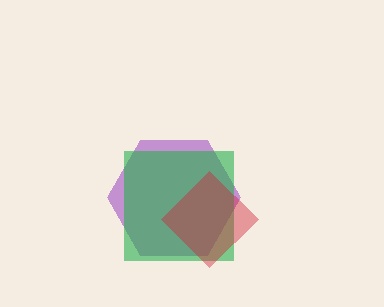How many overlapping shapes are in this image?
There are 3 overlapping shapes in the image.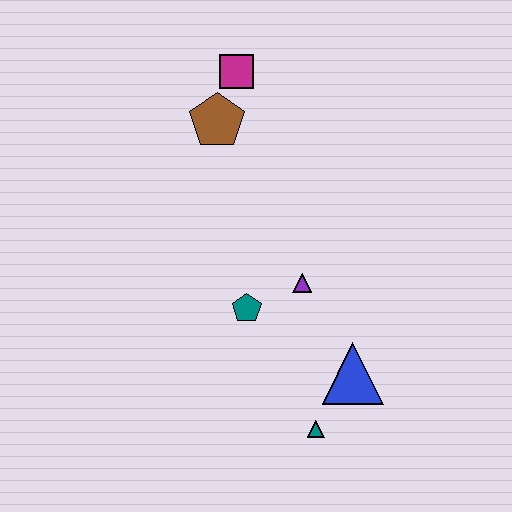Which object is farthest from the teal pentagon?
The magenta square is farthest from the teal pentagon.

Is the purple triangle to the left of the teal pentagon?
No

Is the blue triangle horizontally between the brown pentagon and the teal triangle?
No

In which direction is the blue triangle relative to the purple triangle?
The blue triangle is below the purple triangle.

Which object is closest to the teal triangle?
The blue triangle is closest to the teal triangle.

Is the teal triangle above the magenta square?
No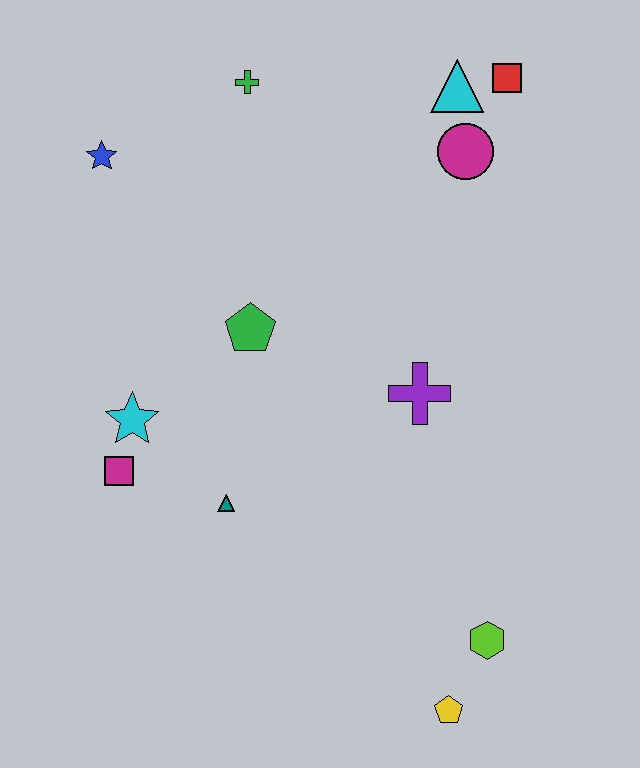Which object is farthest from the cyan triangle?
The yellow pentagon is farthest from the cyan triangle.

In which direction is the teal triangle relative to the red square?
The teal triangle is below the red square.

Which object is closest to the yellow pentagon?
The lime hexagon is closest to the yellow pentagon.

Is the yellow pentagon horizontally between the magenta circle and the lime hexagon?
No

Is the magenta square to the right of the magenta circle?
No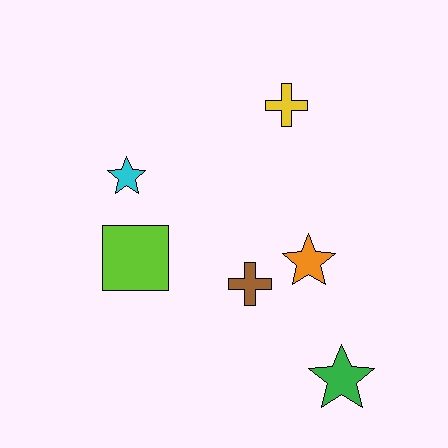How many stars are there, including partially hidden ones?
There are 3 stars.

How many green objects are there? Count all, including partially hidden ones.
There is 1 green object.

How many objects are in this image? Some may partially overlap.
There are 6 objects.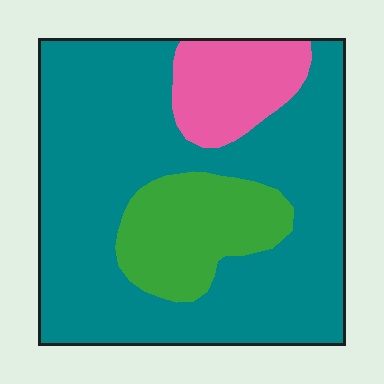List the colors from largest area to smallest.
From largest to smallest: teal, green, pink.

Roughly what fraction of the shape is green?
Green takes up about one sixth (1/6) of the shape.